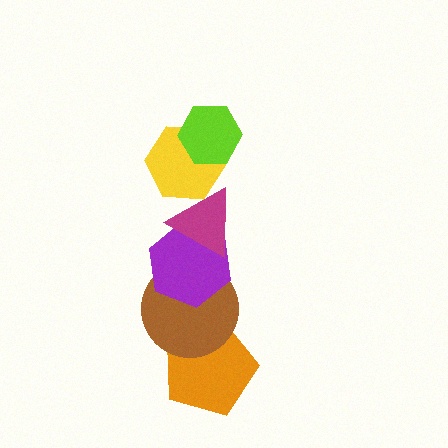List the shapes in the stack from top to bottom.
From top to bottom: the lime hexagon, the yellow hexagon, the magenta triangle, the purple hexagon, the brown circle, the orange pentagon.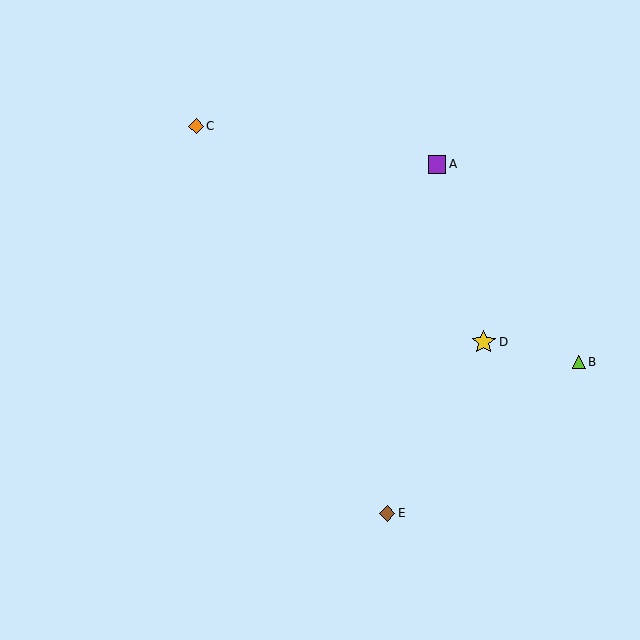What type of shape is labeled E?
Shape E is a brown diamond.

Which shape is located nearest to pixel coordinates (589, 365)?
The lime triangle (labeled B) at (579, 362) is nearest to that location.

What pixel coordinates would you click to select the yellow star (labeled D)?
Click at (484, 342) to select the yellow star D.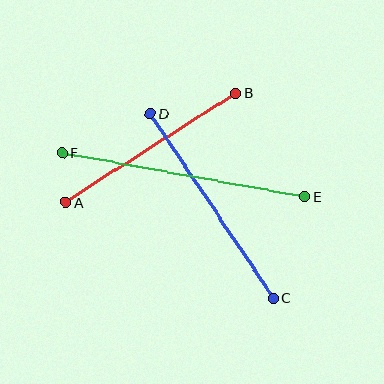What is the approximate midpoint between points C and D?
The midpoint is at approximately (212, 206) pixels.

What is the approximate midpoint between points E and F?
The midpoint is at approximately (183, 175) pixels.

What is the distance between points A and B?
The distance is approximately 202 pixels.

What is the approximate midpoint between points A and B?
The midpoint is at approximately (150, 148) pixels.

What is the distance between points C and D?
The distance is approximately 221 pixels.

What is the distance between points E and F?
The distance is approximately 247 pixels.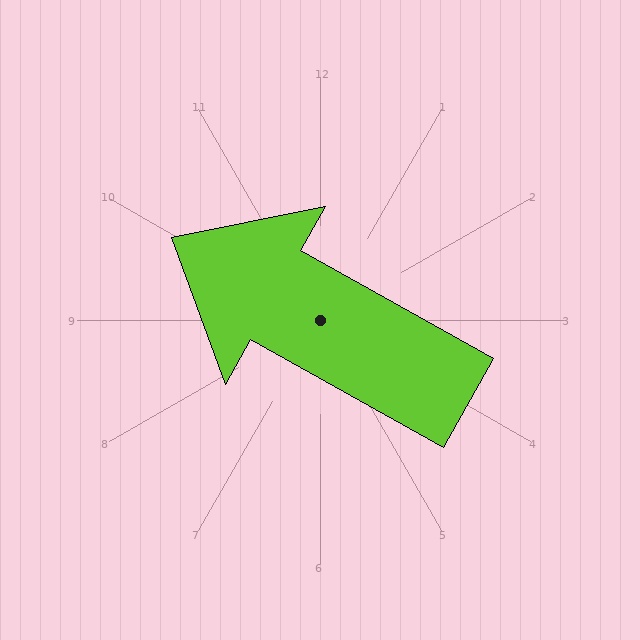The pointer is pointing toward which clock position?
Roughly 10 o'clock.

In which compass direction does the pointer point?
Northwest.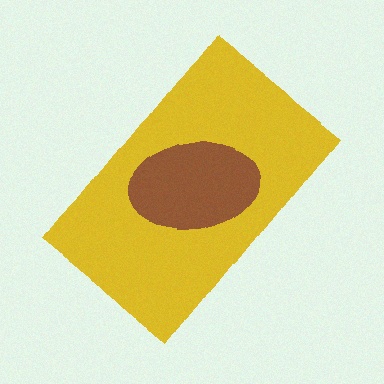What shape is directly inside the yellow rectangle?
The brown ellipse.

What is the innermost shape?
The brown ellipse.